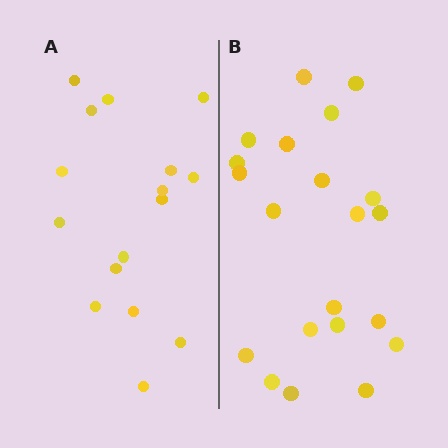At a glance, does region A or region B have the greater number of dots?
Region B (the right region) has more dots.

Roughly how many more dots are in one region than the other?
Region B has about 5 more dots than region A.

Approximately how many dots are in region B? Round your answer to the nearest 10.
About 20 dots. (The exact count is 21, which rounds to 20.)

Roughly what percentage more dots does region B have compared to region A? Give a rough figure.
About 30% more.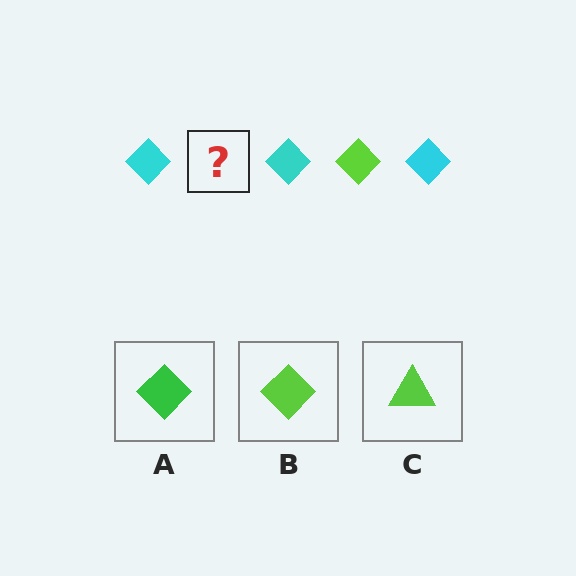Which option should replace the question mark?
Option B.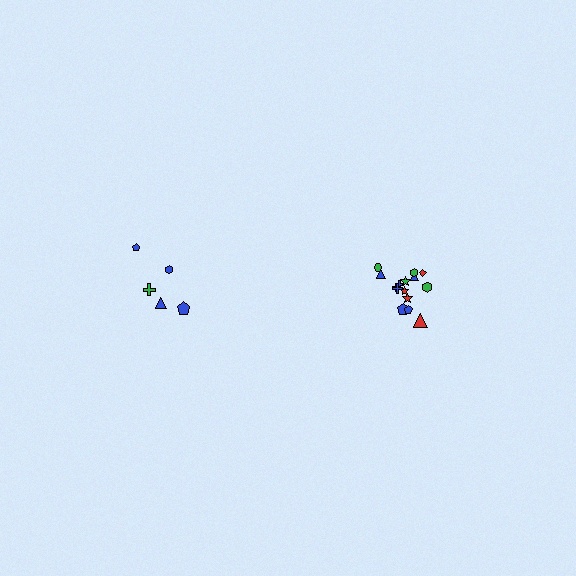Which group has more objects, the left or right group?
The right group.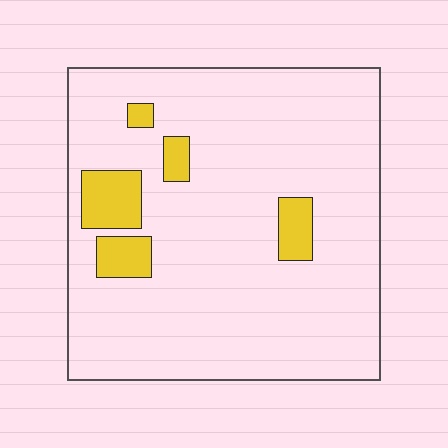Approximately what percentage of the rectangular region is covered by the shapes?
Approximately 10%.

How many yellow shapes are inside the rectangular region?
5.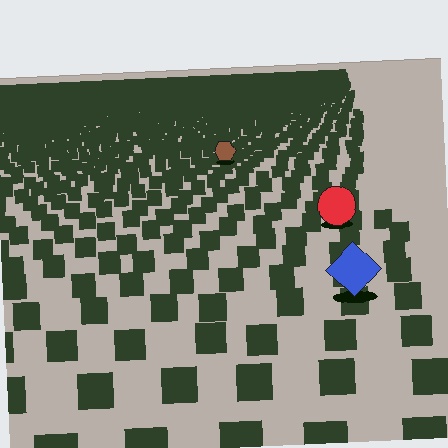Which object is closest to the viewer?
The blue diamond is closest. The texture marks near it are larger and more spread out.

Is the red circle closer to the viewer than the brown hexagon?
Yes. The red circle is closer — you can tell from the texture gradient: the ground texture is coarser near it.